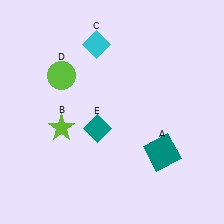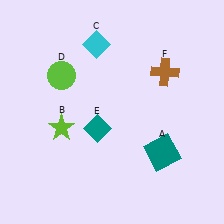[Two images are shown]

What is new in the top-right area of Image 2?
A brown cross (F) was added in the top-right area of Image 2.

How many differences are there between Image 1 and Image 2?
There is 1 difference between the two images.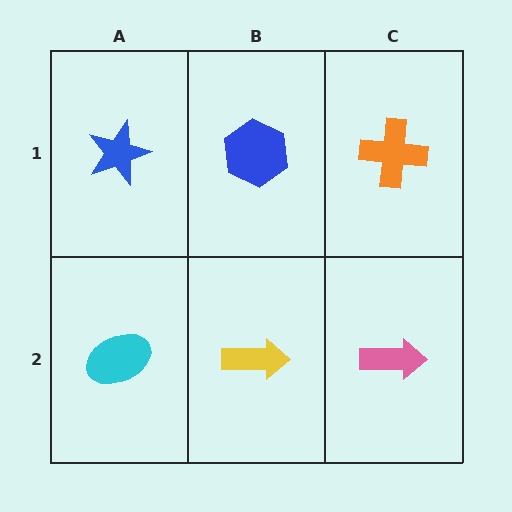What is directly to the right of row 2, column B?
A pink arrow.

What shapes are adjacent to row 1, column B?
A yellow arrow (row 2, column B), a blue star (row 1, column A), an orange cross (row 1, column C).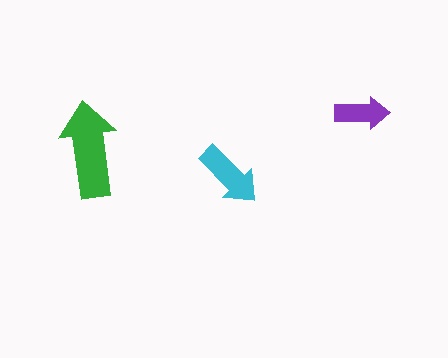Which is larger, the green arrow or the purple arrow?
The green one.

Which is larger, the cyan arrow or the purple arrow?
The cyan one.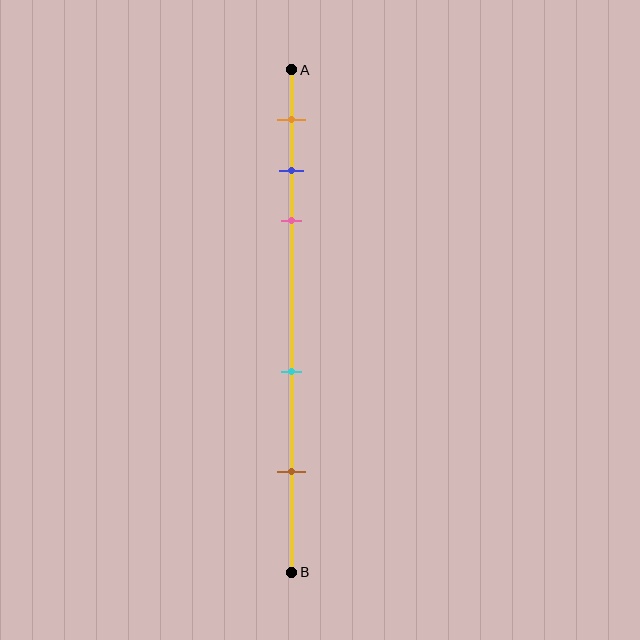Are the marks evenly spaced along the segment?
No, the marks are not evenly spaced.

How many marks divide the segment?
There are 5 marks dividing the segment.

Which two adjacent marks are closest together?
The blue and pink marks are the closest adjacent pair.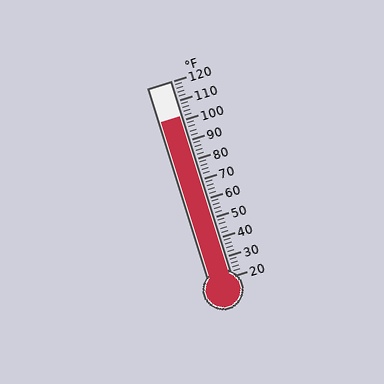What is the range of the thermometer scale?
The thermometer scale ranges from 20°F to 120°F.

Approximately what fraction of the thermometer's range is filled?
The thermometer is filled to approximately 80% of its range.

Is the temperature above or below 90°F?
The temperature is above 90°F.